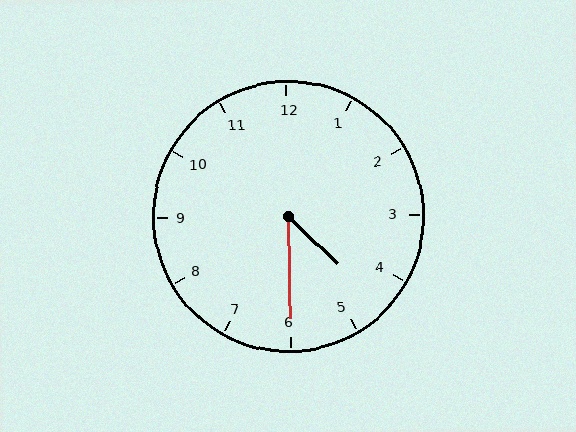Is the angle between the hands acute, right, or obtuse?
It is acute.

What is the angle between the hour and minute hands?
Approximately 45 degrees.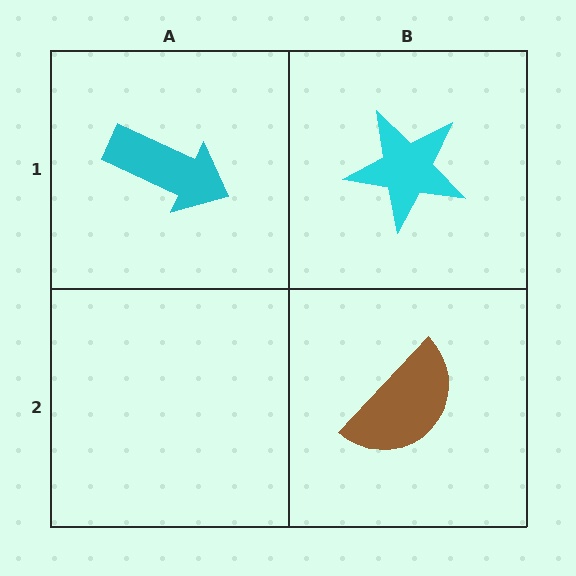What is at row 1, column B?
A cyan star.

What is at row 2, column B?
A brown semicircle.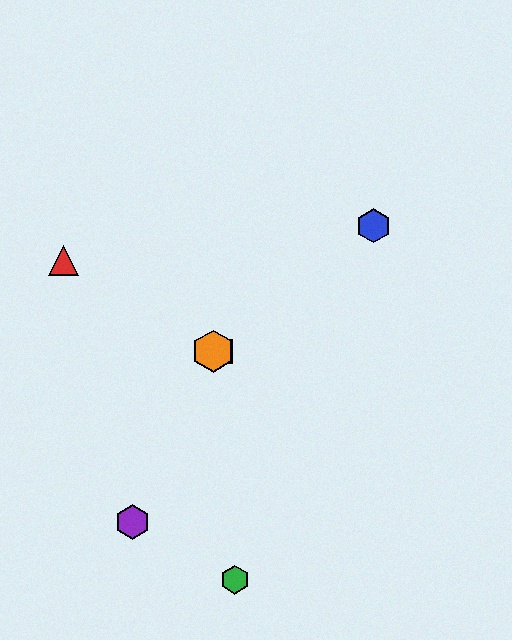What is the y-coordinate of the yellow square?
The yellow square is at y≈351.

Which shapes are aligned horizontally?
The yellow square, the orange hexagon are aligned horizontally.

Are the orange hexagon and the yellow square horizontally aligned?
Yes, both are at y≈351.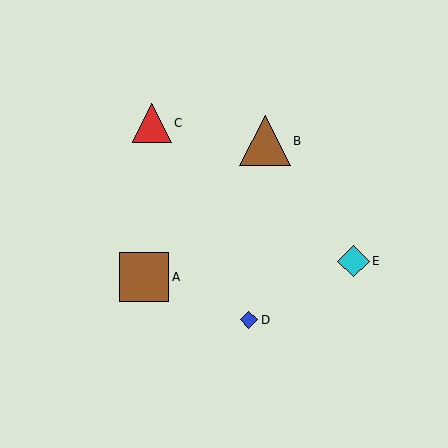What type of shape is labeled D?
Shape D is a blue diamond.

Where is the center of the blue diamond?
The center of the blue diamond is at (249, 320).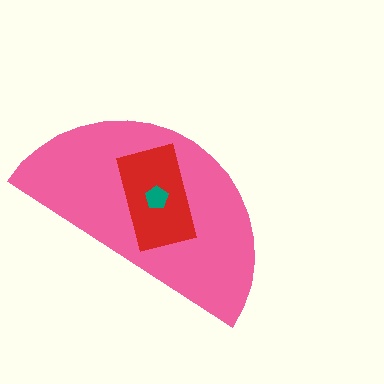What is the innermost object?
The teal pentagon.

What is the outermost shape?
The pink semicircle.